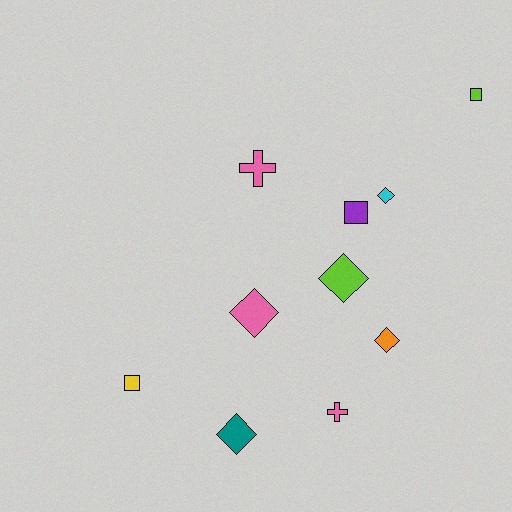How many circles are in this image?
There are no circles.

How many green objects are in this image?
There are no green objects.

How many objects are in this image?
There are 10 objects.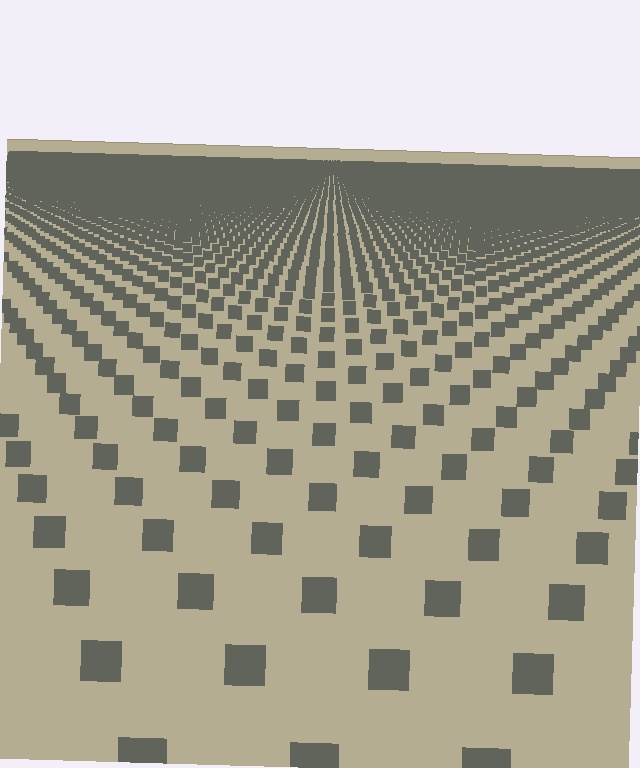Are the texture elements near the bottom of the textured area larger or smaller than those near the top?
Larger. Near the bottom, elements are closer to the viewer and appear at a bigger on-screen size.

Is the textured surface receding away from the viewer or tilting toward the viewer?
The surface is receding away from the viewer. Texture elements get smaller and denser toward the top.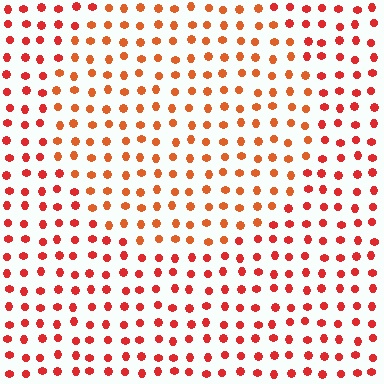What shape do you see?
I see a circle.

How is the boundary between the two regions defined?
The boundary is defined purely by a slight shift in hue (about 20 degrees). Spacing, size, and orientation are identical on both sides.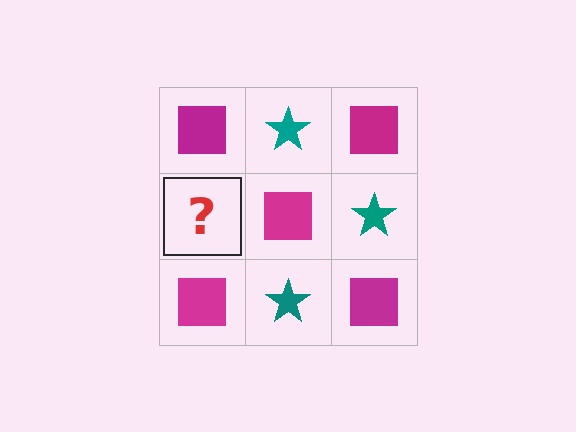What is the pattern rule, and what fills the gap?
The rule is that it alternates magenta square and teal star in a checkerboard pattern. The gap should be filled with a teal star.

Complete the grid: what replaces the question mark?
The question mark should be replaced with a teal star.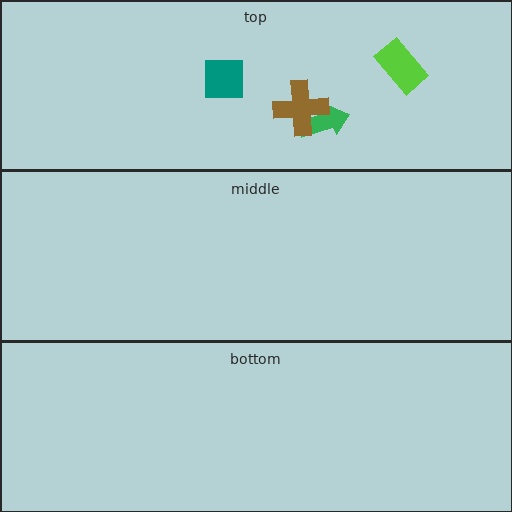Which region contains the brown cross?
The top region.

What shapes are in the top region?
The lime rectangle, the teal square, the green arrow, the brown cross.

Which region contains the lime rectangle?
The top region.